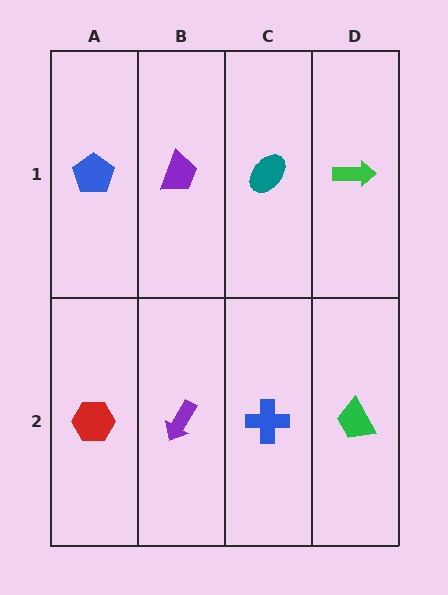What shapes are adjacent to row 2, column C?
A teal ellipse (row 1, column C), a purple arrow (row 2, column B), a green trapezoid (row 2, column D).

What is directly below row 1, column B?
A purple arrow.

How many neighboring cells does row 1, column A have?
2.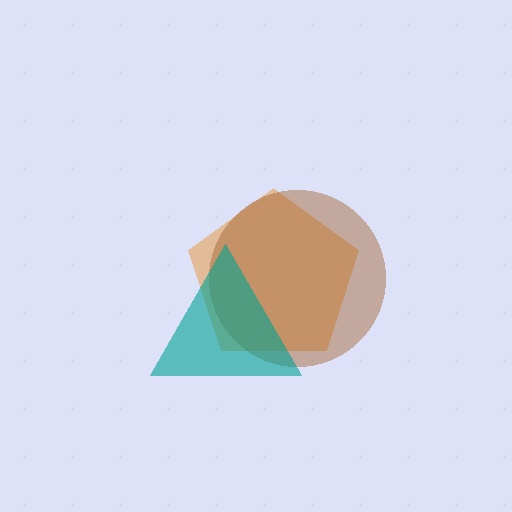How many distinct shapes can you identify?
There are 3 distinct shapes: an orange pentagon, a brown circle, a teal triangle.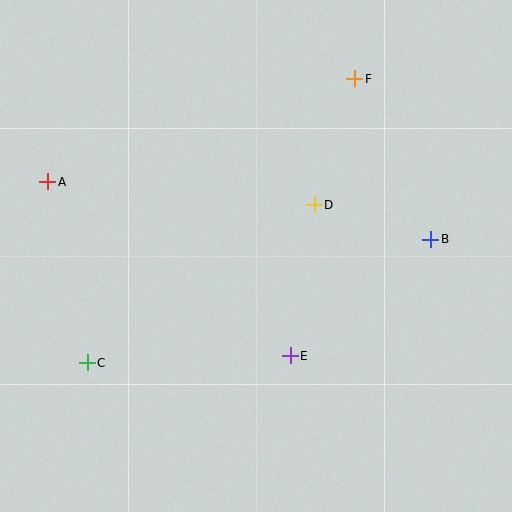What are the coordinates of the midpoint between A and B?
The midpoint between A and B is at (239, 210).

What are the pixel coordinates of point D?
Point D is at (314, 205).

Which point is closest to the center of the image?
Point D at (314, 205) is closest to the center.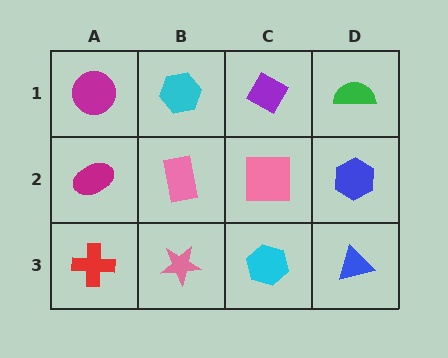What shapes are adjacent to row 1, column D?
A blue hexagon (row 2, column D), a purple diamond (row 1, column C).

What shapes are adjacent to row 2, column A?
A magenta circle (row 1, column A), a red cross (row 3, column A), a pink rectangle (row 2, column B).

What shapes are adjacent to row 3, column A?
A magenta ellipse (row 2, column A), a pink star (row 3, column B).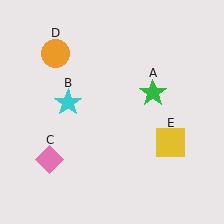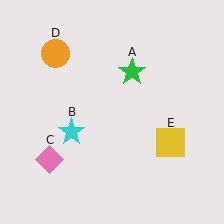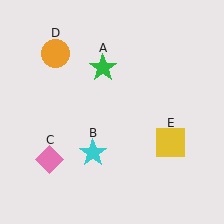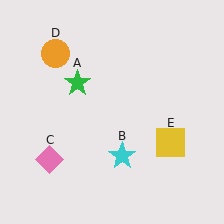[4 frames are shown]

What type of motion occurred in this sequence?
The green star (object A), cyan star (object B) rotated counterclockwise around the center of the scene.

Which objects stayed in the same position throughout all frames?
Pink diamond (object C) and orange circle (object D) and yellow square (object E) remained stationary.